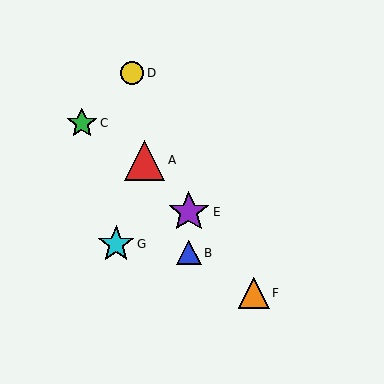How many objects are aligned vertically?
2 objects (B, E) are aligned vertically.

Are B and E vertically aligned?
Yes, both are at x≈189.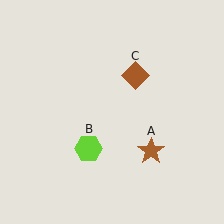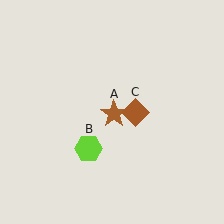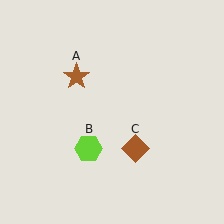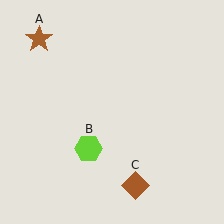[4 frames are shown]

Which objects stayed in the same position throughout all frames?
Lime hexagon (object B) remained stationary.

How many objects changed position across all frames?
2 objects changed position: brown star (object A), brown diamond (object C).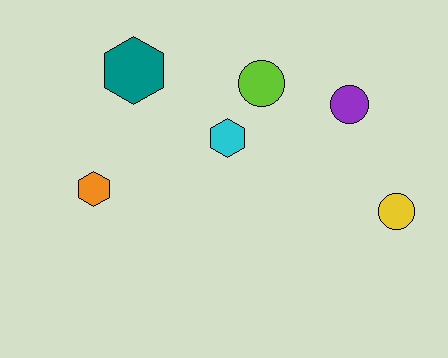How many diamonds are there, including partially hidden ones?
There are no diamonds.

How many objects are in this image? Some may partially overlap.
There are 6 objects.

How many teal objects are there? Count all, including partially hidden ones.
There is 1 teal object.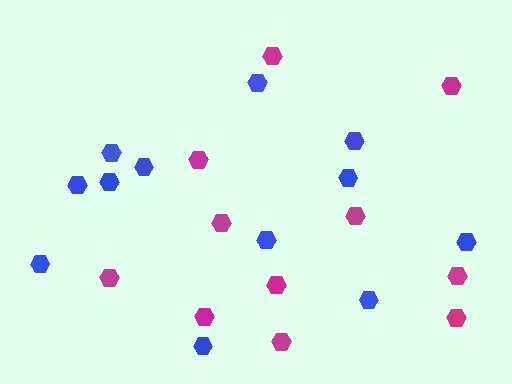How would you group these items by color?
There are 2 groups: one group of magenta hexagons (11) and one group of blue hexagons (12).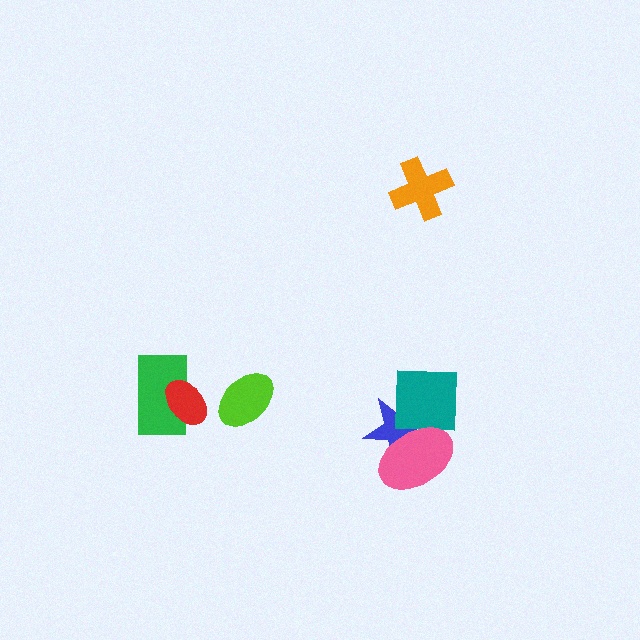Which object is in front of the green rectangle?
The red ellipse is in front of the green rectangle.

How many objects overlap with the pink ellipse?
2 objects overlap with the pink ellipse.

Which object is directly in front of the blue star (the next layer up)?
The teal square is directly in front of the blue star.